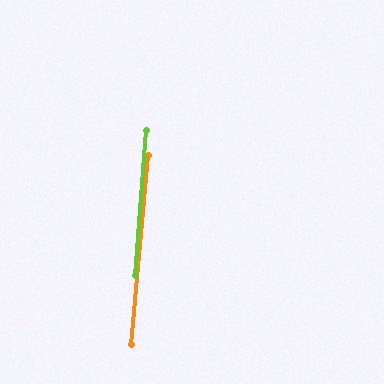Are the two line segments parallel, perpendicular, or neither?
Parallel — their directions differ by only 0.6°.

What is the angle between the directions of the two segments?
Approximately 1 degree.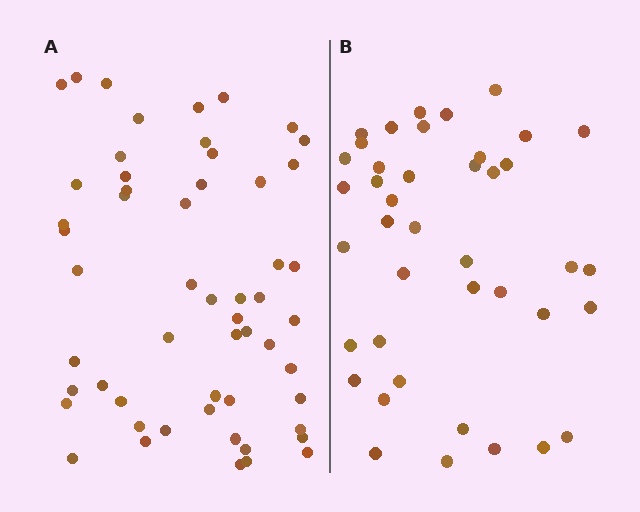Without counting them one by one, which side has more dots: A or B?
Region A (the left region) has more dots.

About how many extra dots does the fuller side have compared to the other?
Region A has approximately 15 more dots than region B.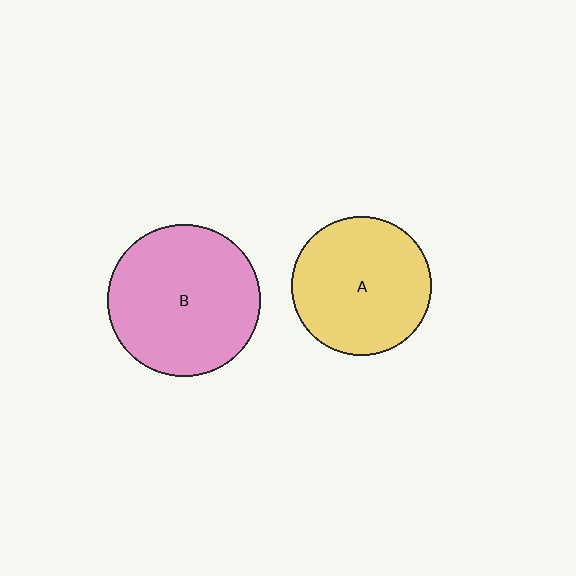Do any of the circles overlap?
No, none of the circles overlap.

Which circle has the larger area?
Circle B (pink).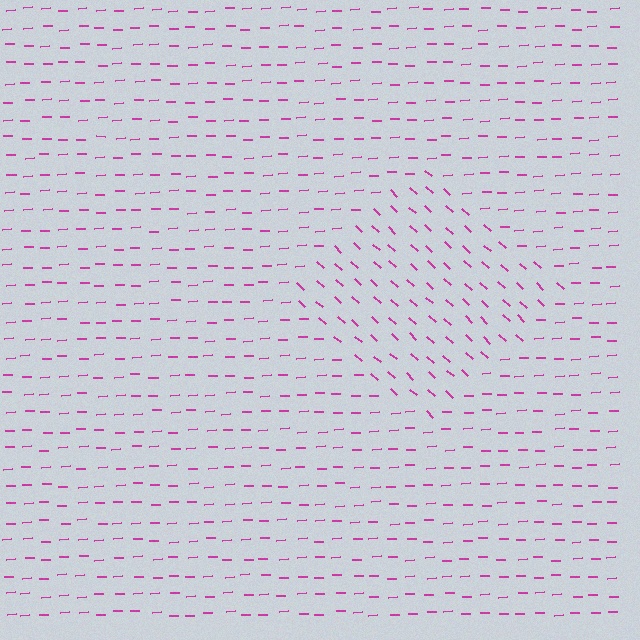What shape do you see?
I see a diamond.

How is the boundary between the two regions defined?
The boundary is defined purely by a change in line orientation (approximately 45 degrees difference). All lines are the same color and thickness.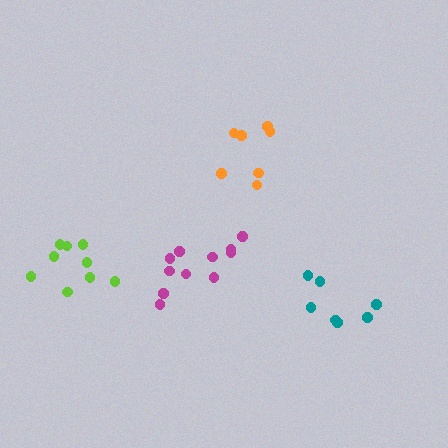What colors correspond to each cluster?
The clusters are colored: teal, orange, lime, magenta.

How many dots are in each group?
Group 1: 7 dots, Group 2: 7 dots, Group 3: 9 dots, Group 4: 11 dots (34 total).